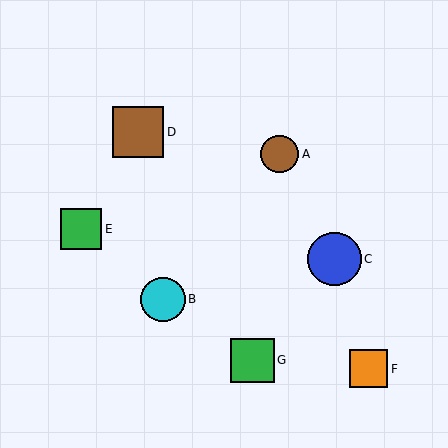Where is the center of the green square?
The center of the green square is at (252, 360).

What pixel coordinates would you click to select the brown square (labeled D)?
Click at (138, 132) to select the brown square D.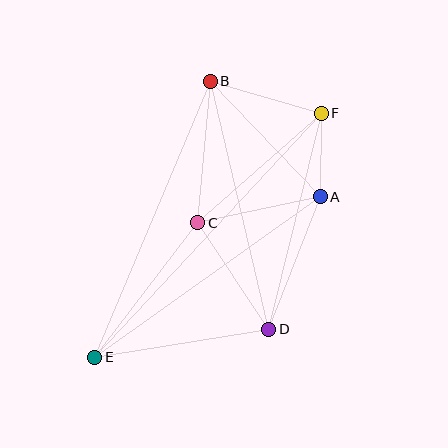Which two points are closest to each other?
Points A and F are closest to each other.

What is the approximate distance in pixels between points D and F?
The distance between D and F is approximately 222 pixels.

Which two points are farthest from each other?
Points E and F are farthest from each other.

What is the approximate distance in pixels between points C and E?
The distance between C and E is approximately 169 pixels.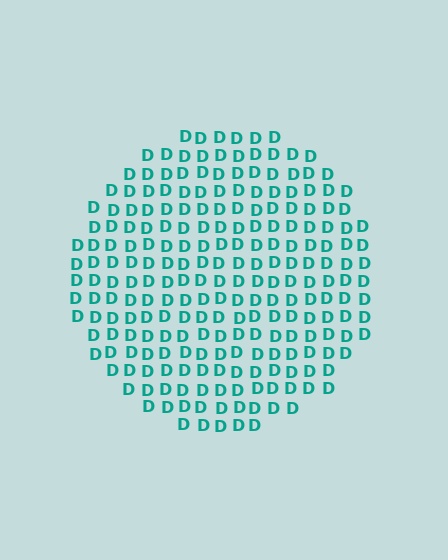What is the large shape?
The large shape is a circle.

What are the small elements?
The small elements are letter D's.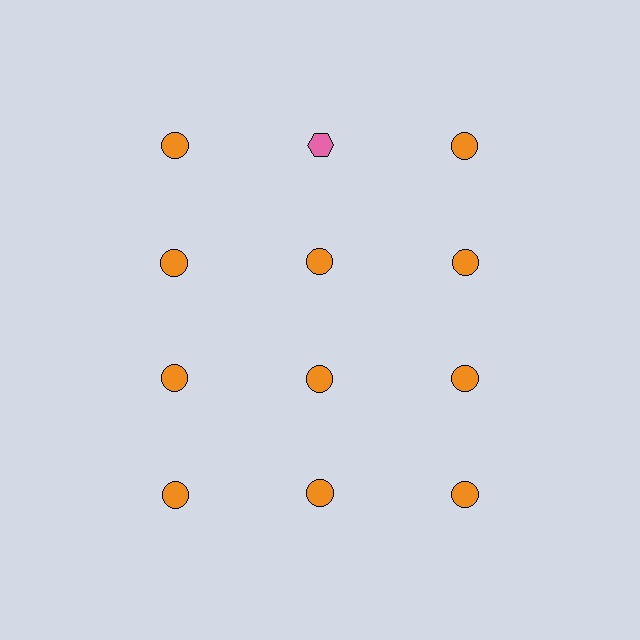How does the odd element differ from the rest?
It differs in both color (pink instead of orange) and shape (hexagon instead of circle).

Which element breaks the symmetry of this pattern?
The pink hexagon in the top row, second from left column breaks the symmetry. All other shapes are orange circles.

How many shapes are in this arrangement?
There are 12 shapes arranged in a grid pattern.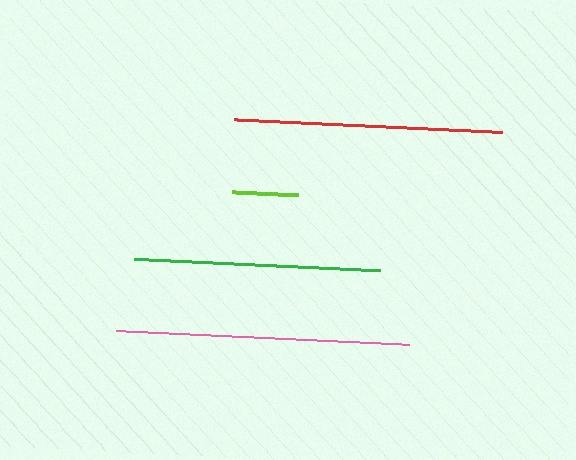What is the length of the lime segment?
The lime segment is approximately 66 pixels long.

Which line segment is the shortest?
The lime line is the shortest at approximately 66 pixels.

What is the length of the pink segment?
The pink segment is approximately 293 pixels long.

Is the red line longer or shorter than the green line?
The red line is longer than the green line.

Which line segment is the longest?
The pink line is the longest at approximately 293 pixels.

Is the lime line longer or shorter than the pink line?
The pink line is longer than the lime line.